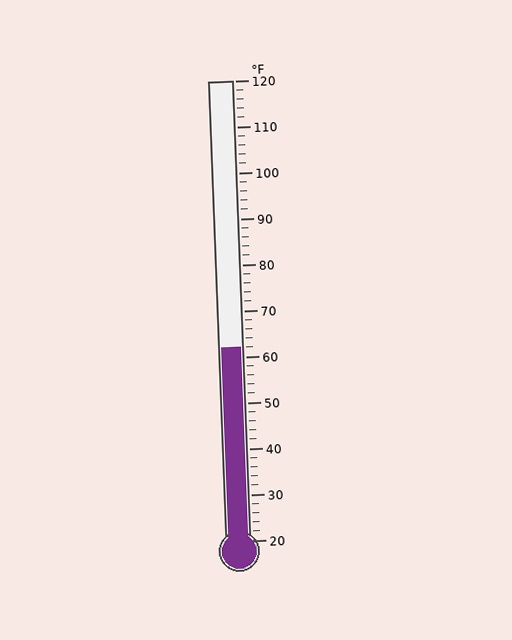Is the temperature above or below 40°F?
The temperature is above 40°F.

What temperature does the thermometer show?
The thermometer shows approximately 62°F.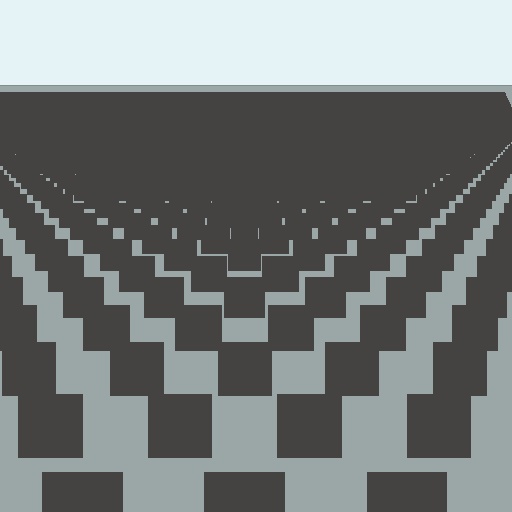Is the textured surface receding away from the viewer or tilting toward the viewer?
The surface is receding away from the viewer. Texture elements get smaller and denser toward the top.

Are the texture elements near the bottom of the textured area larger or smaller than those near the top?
Larger. Near the bottom, elements are closer to the viewer and appear at a bigger on-screen size.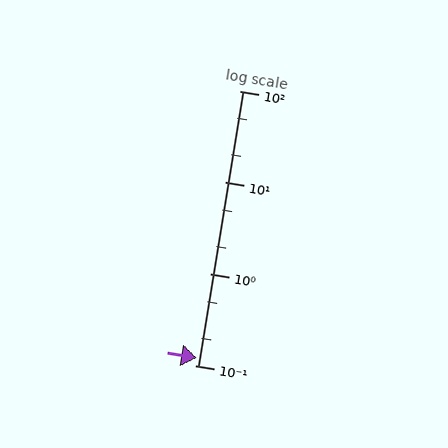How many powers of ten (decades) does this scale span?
The scale spans 3 decades, from 0.1 to 100.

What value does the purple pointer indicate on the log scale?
The pointer indicates approximately 0.12.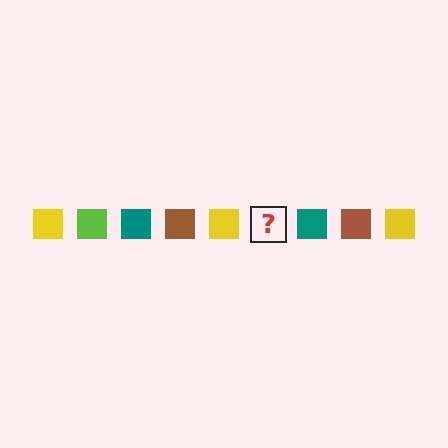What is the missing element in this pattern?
The missing element is a lime square.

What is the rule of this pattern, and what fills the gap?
The rule is that the pattern cycles through yellow, lime, teal, brown squares. The gap should be filled with a lime square.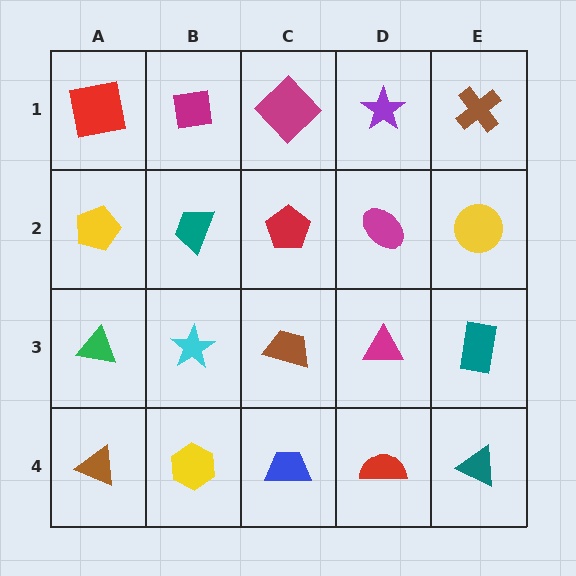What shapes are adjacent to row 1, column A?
A yellow pentagon (row 2, column A), a magenta square (row 1, column B).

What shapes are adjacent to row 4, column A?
A green triangle (row 3, column A), a yellow hexagon (row 4, column B).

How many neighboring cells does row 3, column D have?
4.